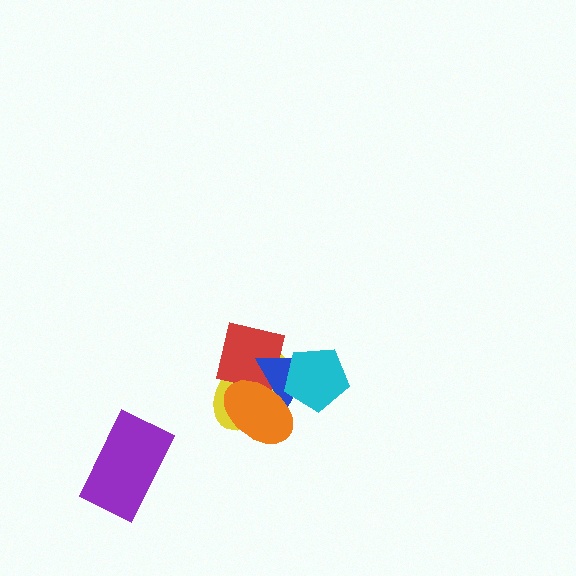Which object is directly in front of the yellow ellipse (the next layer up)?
The red square is directly in front of the yellow ellipse.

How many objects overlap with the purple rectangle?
0 objects overlap with the purple rectangle.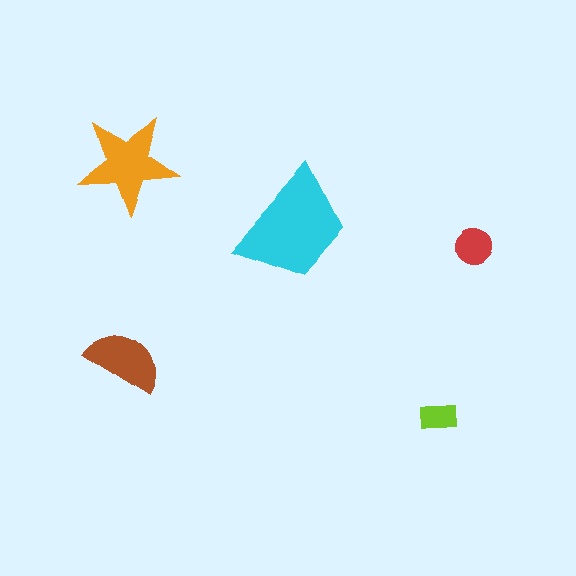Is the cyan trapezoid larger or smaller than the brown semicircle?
Larger.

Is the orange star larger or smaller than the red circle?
Larger.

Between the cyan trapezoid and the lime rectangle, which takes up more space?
The cyan trapezoid.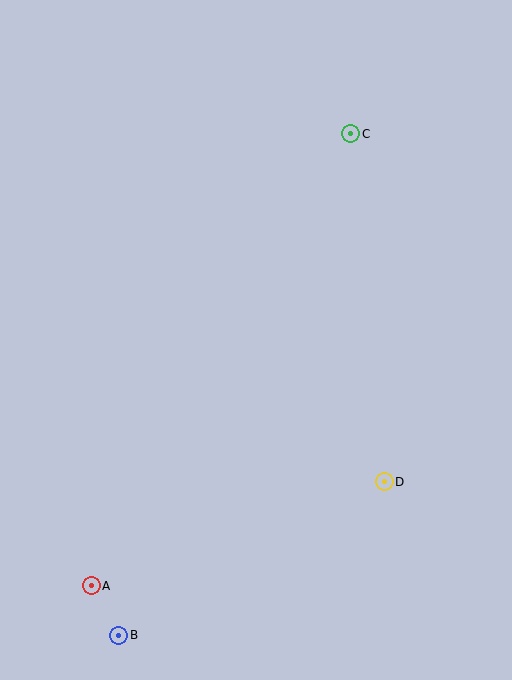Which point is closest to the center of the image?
Point D at (384, 482) is closest to the center.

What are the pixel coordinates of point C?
Point C is at (351, 134).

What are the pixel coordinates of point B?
Point B is at (119, 635).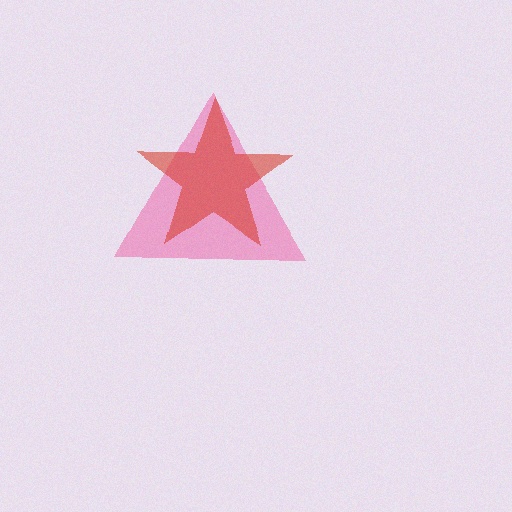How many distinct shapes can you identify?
There are 2 distinct shapes: a pink triangle, a red star.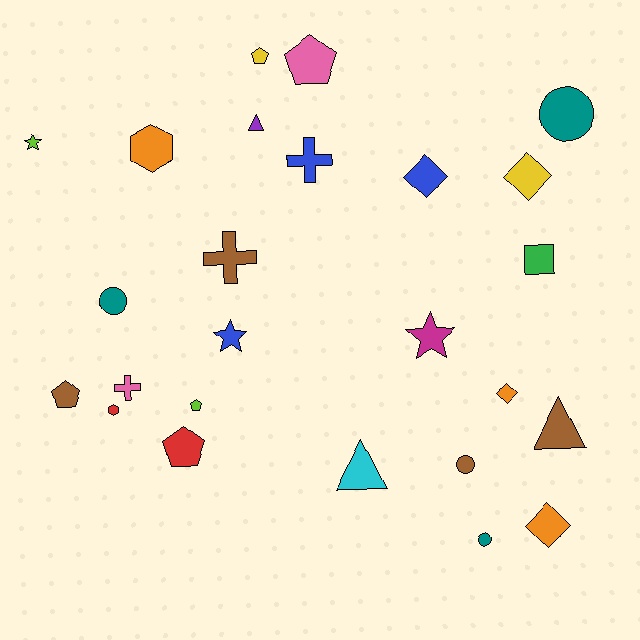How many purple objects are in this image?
There is 1 purple object.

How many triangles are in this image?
There are 3 triangles.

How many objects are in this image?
There are 25 objects.